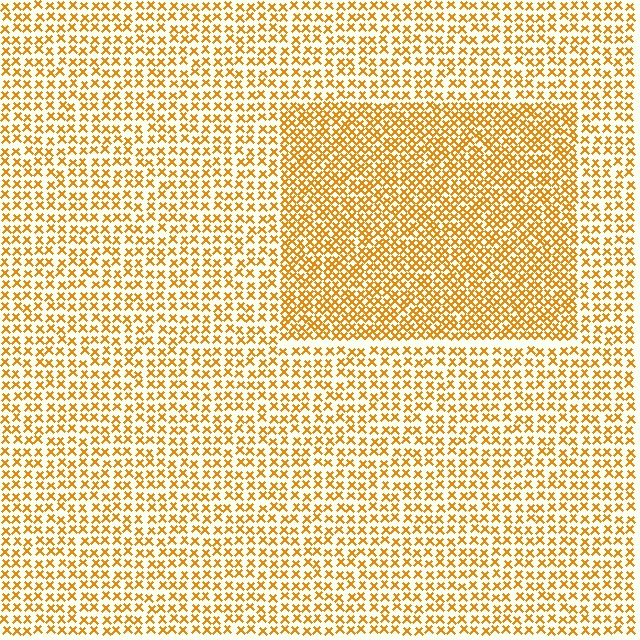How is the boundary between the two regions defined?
The boundary is defined by a change in element density (approximately 1.7x ratio). All elements are the same color, size, and shape.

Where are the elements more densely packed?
The elements are more densely packed inside the rectangle boundary.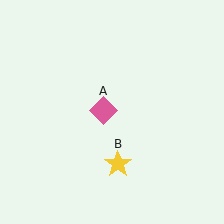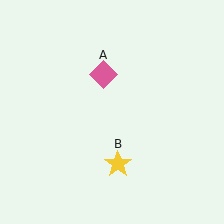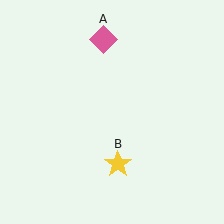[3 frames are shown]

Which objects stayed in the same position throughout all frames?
Yellow star (object B) remained stationary.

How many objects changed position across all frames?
1 object changed position: pink diamond (object A).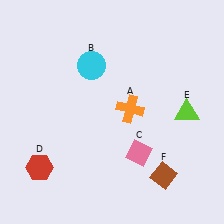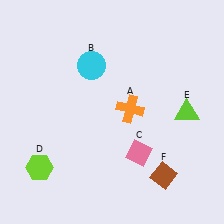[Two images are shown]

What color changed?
The hexagon (D) changed from red in Image 1 to lime in Image 2.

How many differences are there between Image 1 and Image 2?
There is 1 difference between the two images.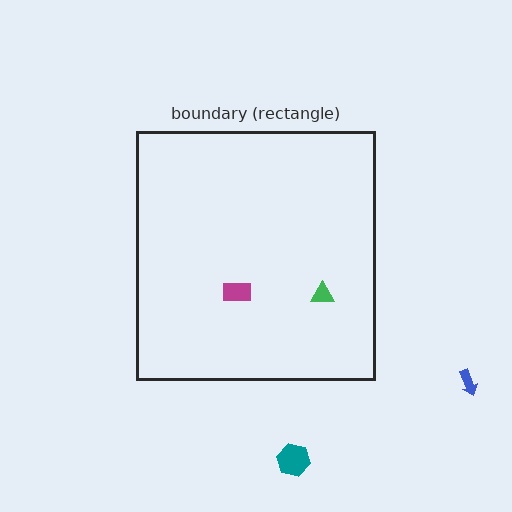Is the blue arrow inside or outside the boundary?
Outside.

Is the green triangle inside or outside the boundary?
Inside.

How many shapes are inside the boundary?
2 inside, 2 outside.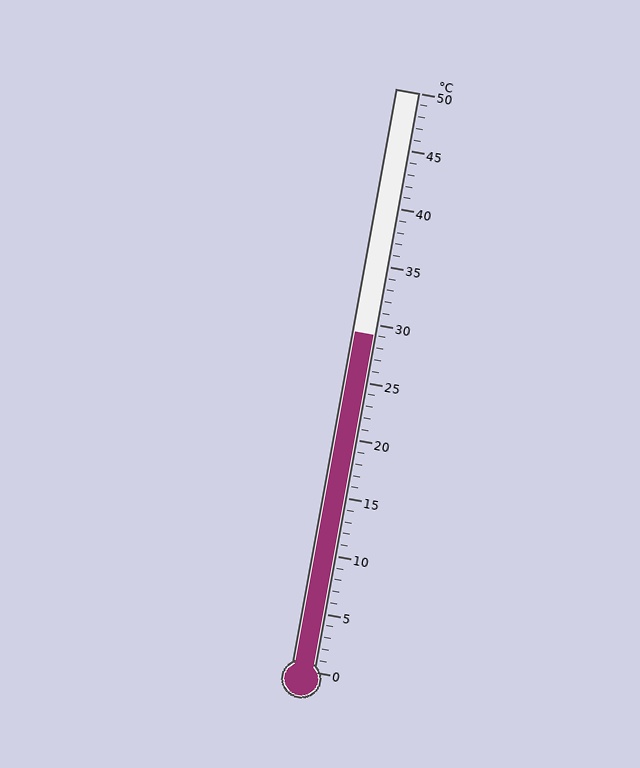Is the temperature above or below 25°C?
The temperature is above 25°C.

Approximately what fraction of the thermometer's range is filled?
The thermometer is filled to approximately 60% of its range.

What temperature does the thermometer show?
The thermometer shows approximately 29°C.